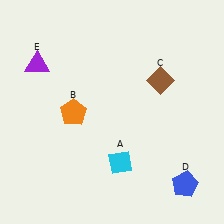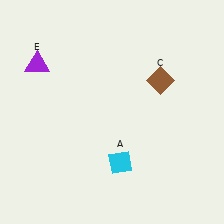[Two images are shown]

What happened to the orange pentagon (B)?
The orange pentagon (B) was removed in Image 2. It was in the bottom-left area of Image 1.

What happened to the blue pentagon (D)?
The blue pentagon (D) was removed in Image 2. It was in the bottom-right area of Image 1.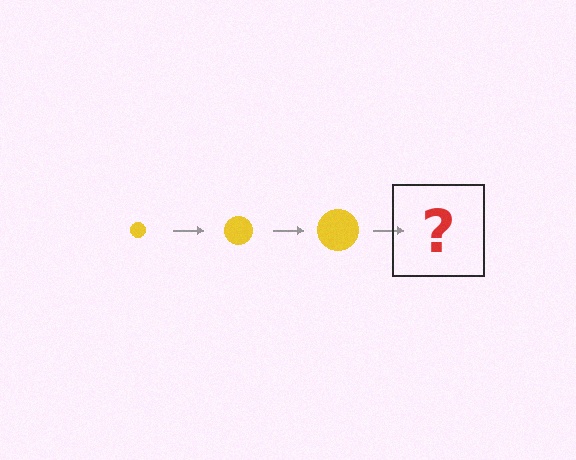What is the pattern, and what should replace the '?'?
The pattern is that the circle gets progressively larger each step. The '?' should be a yellow circle, larger than the previous one.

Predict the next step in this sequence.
The next step is a yellow circle, larger than the previous one.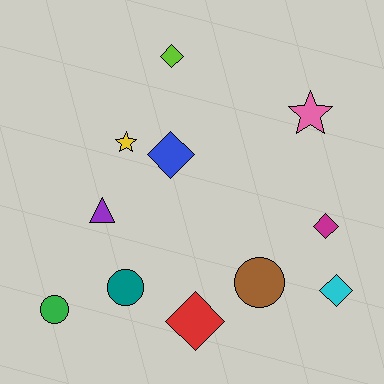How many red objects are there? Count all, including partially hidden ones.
There is 1 red object.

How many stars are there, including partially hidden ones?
There are 2 stars.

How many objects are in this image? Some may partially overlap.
There are 11 objects.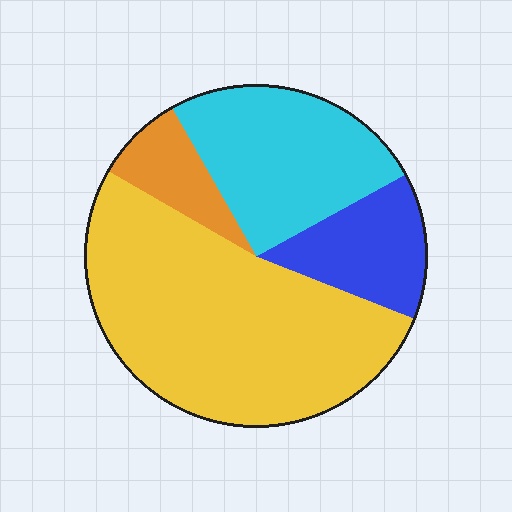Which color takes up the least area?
Orange, at roughly 10%.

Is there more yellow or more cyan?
Yellow.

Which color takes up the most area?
Yellow, at roughly 50%.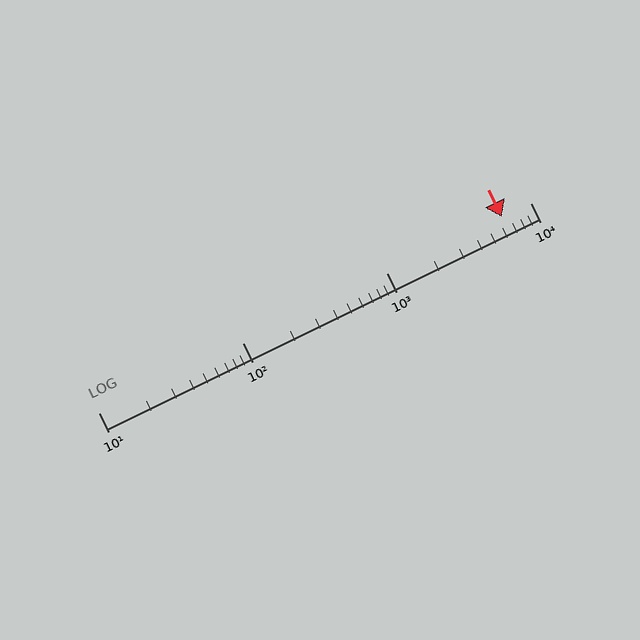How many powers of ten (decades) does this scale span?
The scale spans 3 decades, from 10 to 10000.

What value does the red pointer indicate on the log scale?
The pointer indicates approximately 6400.